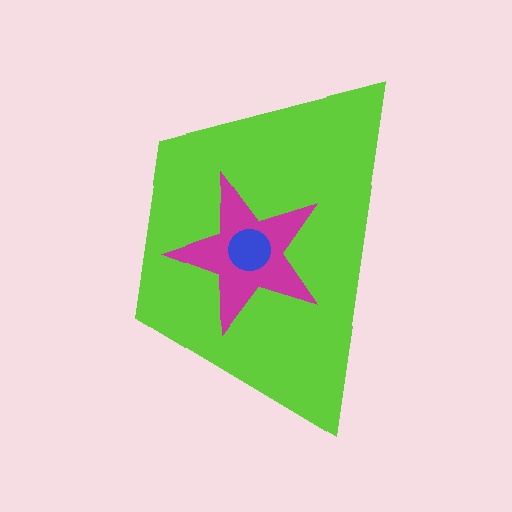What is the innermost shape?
The blue circle.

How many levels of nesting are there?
3.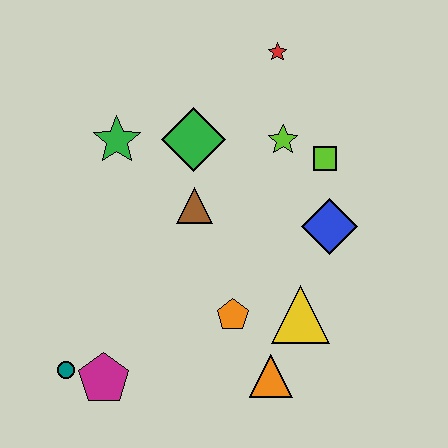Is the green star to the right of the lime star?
No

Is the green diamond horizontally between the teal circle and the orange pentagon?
Yes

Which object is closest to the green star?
The green diamond is closest to the green star.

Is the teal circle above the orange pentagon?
No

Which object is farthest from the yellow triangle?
The red star is farthest from the yellow triangle.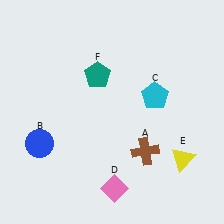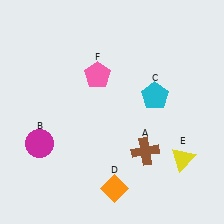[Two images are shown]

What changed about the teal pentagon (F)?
In Image 1, F is teal. In Image 2, it changed to pink.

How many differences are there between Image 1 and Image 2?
There are 3 differences between the two images.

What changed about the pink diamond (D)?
In Image 1, D is pink. In Image 2, it changed to orange.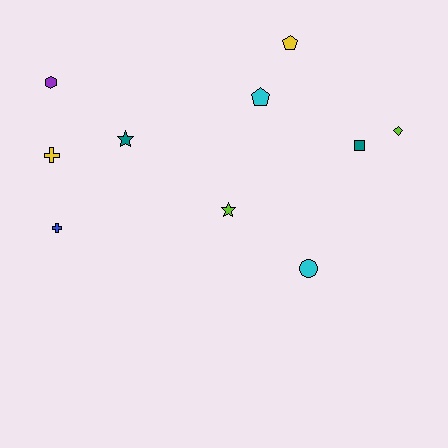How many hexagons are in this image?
There is 1 hexagon.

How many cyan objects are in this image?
There are 2 cyan objects.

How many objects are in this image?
There are 10 objects.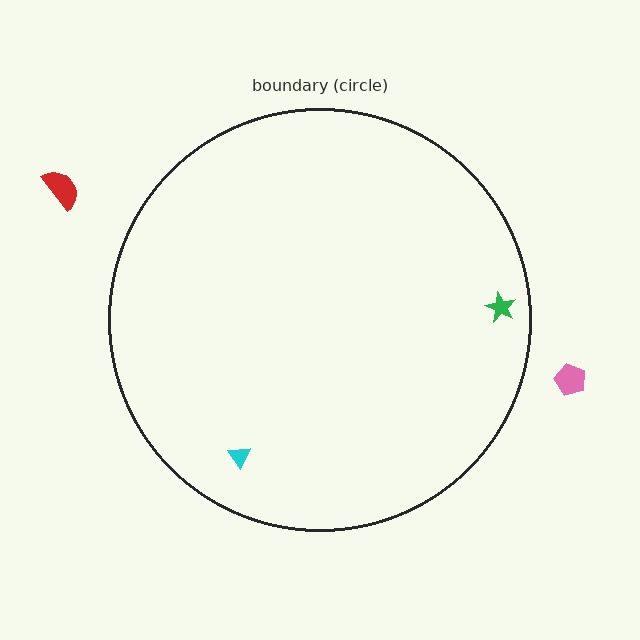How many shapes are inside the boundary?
2 inside, 2 outside.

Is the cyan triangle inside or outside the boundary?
Inside.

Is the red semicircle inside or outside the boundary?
Outside.